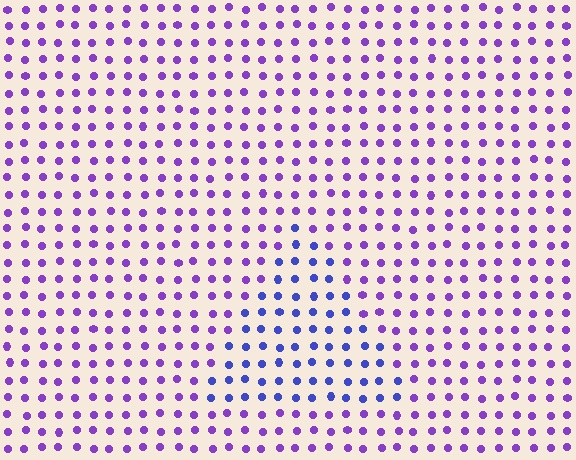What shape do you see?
I see a triangle.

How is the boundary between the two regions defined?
The boundary is defined purely by a slight shift in hue (about 37 degrees). Spacing, size, and orientation are identical on both sides.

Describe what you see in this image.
The image is filled with small purple elements in a uniform arrangement. A triangle-shaped region is visible where the elements are tinted to a slightly different hue, forming a subtle color boundary.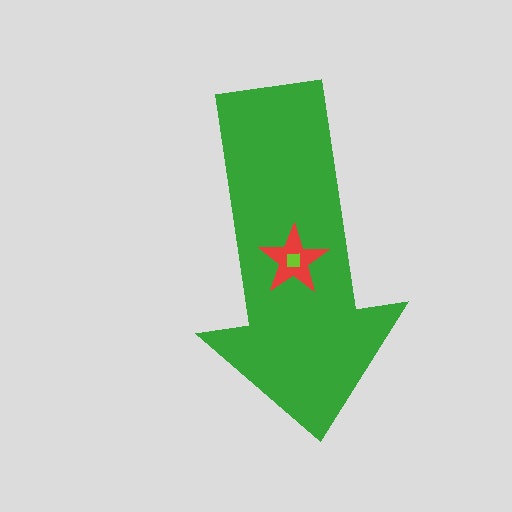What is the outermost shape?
The green arrow.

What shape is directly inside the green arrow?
The red star.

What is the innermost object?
The lime square.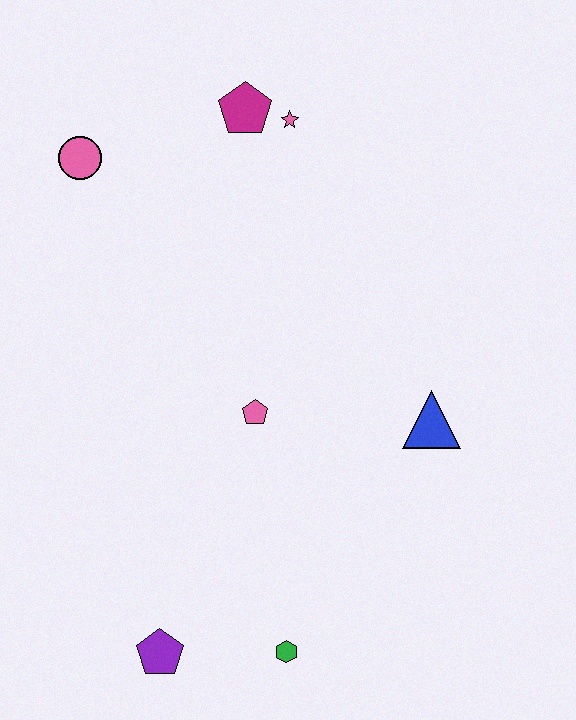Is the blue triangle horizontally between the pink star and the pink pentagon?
No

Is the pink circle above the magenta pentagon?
No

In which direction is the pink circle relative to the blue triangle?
The pink circle is to the left of the blue triangle.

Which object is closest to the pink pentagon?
The blue triangle is closest to the pink pentagon.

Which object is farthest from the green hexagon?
The magenta pentagon is farthest from the green hexagon.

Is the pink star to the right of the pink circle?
Yes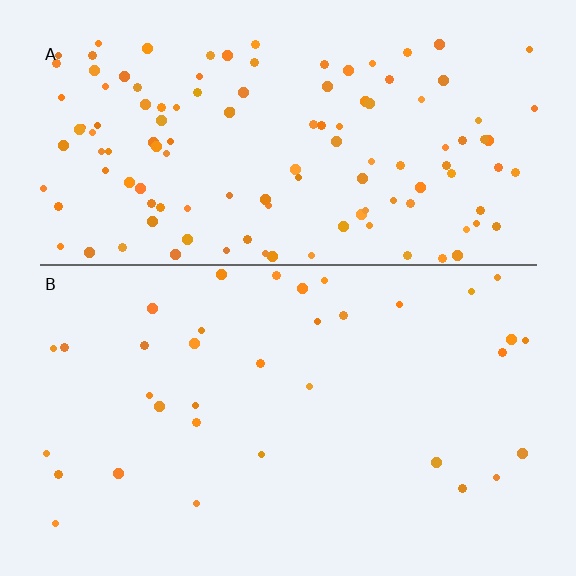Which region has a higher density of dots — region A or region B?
A (the top).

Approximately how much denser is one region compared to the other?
Approximately 3.6× — region A over region B.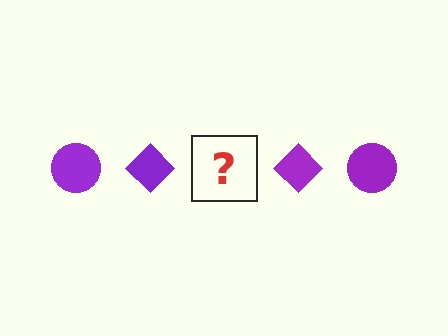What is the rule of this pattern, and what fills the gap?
The rule is that the pattern cycles through circle, diamond shapes in purple. The gap should be filled with a purple circle.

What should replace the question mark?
The question mark should be replaced with a purple circle.